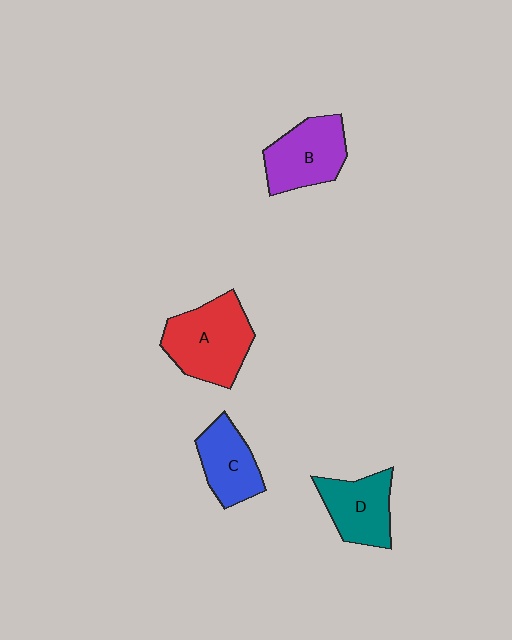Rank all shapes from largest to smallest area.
From largest to smallest: A (red), B (purple), D (teal), C (blue).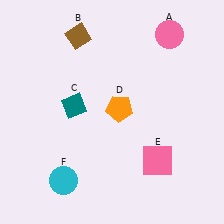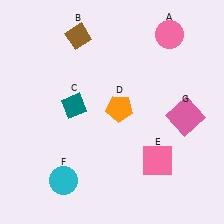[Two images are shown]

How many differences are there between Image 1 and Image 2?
There is 1 difference between the two images.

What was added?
A pink square (G) was added in Image 2.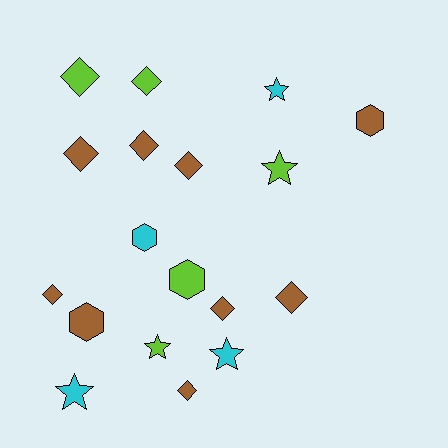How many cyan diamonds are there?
There are no cyan diamonds.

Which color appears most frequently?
Brown, with 9 objects.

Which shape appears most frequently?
Diamond, with 9 objects.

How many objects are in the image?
There are 18 objects.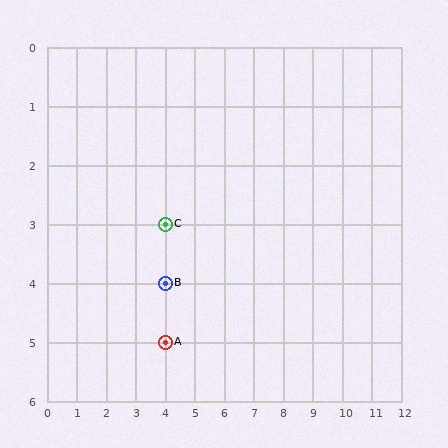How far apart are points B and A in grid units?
Points B and A are 1 row apart.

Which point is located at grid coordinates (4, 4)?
Point B is at (4, 4).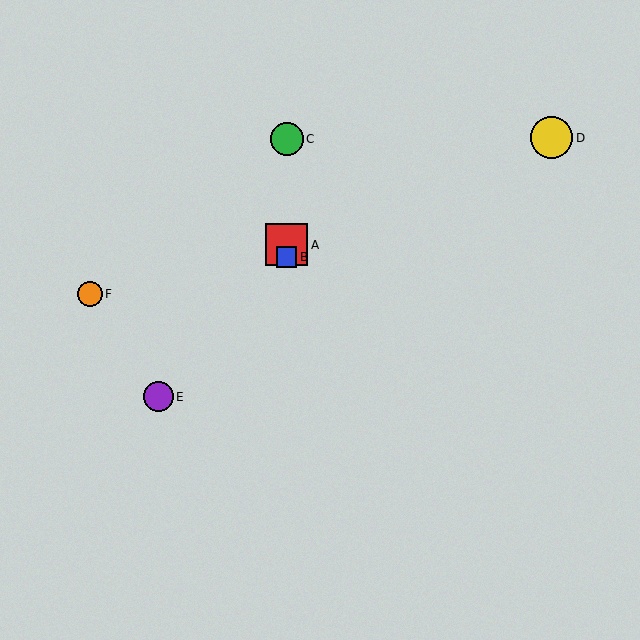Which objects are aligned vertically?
Objects A, B, C are aligned vertically.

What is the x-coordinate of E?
Object E is at x≈158.